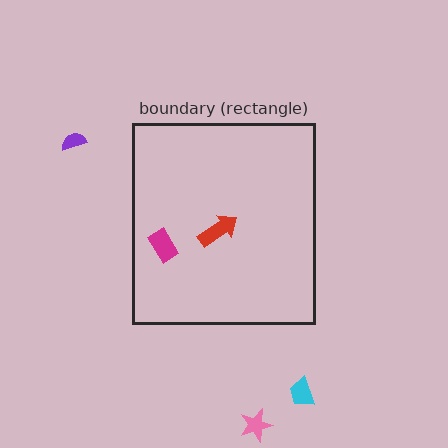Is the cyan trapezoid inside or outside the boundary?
Outside.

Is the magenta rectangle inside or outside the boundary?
Inside.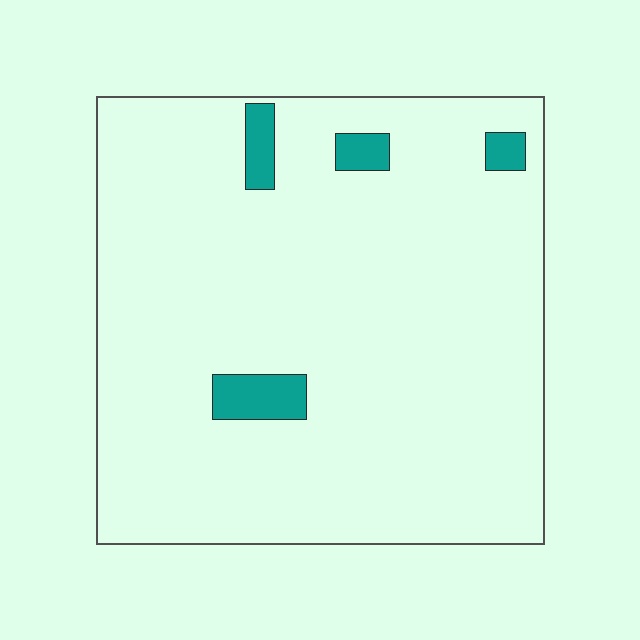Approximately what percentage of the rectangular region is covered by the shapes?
Approximately 5%.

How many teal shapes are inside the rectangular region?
4.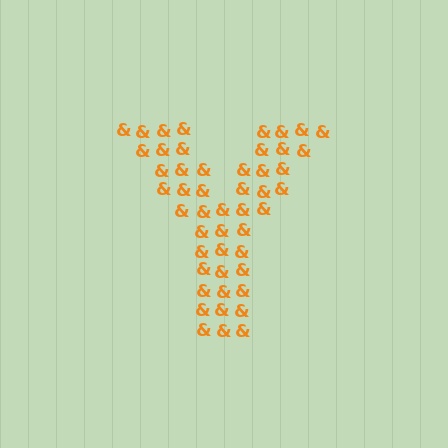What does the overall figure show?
The overall figure shows the letter Y.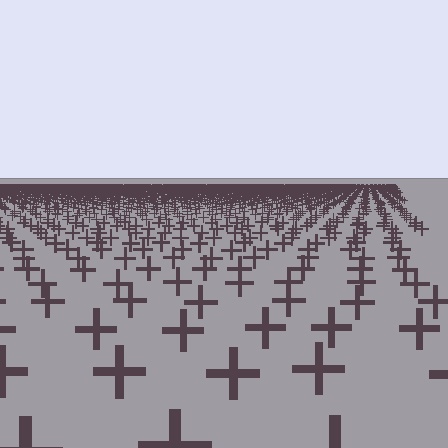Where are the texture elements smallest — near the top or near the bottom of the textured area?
Near the top.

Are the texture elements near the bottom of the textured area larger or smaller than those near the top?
Larger. Near the bottom, elements are closer to the viewer and appear at a bigger on-screen size.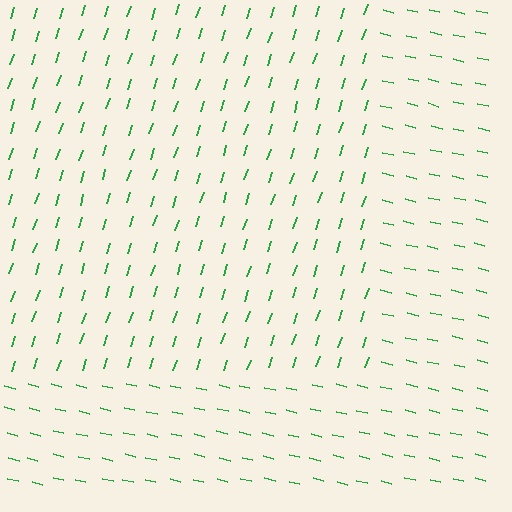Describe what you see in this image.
The image is filled with small green line segments. A rectangle region in the image has lines oriented differently from the surrounding lines, creating a visible texture boundary.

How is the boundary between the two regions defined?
The boundary is defined purely by a change in line orientation (approximately 86 degrees difference). All lines are the same color and thickness.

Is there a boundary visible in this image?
Yes, there is a texture boundary formed by a change in line orientation.